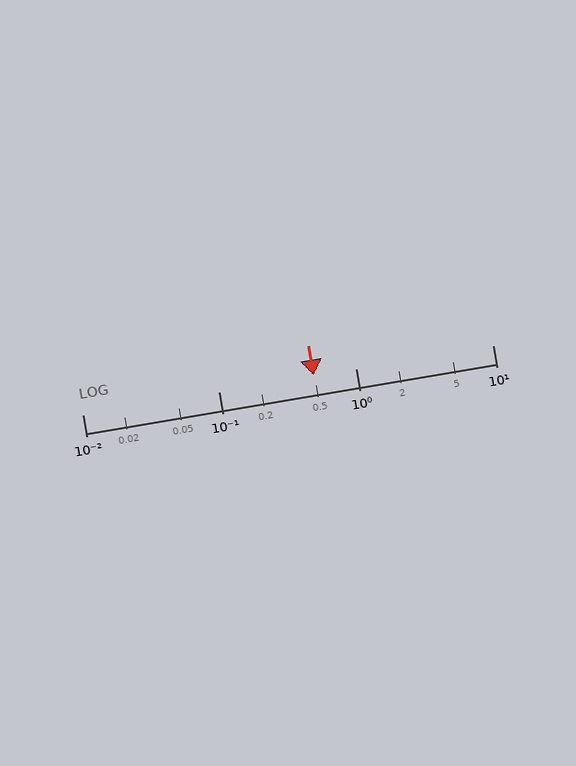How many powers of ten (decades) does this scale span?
The scale spans 3 decades, from 0.01 to 10.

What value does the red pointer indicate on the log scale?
The pointer indicates approximately 0.49.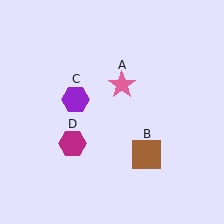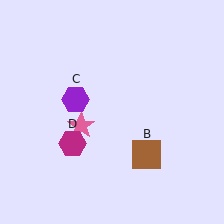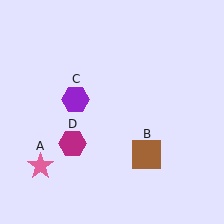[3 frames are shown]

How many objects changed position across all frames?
1 object changed position: pink star (object A).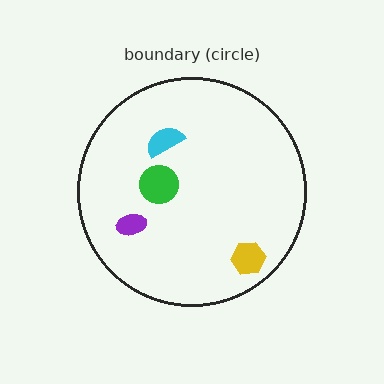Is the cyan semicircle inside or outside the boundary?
Inside.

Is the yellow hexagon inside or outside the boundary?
Inside.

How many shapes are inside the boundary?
4 inside, 0 outside.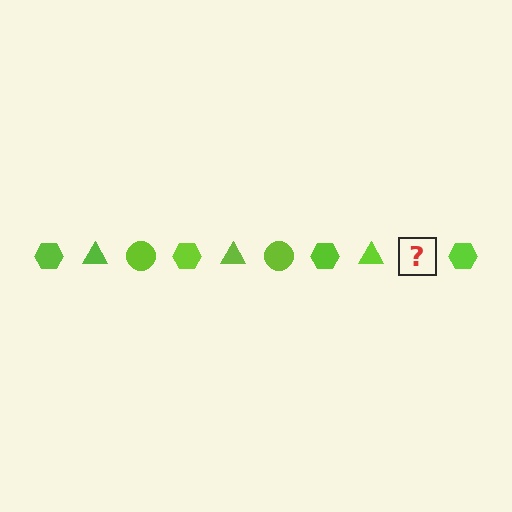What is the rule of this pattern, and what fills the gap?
The rule is that the pattern cycles through hexagon, triangle, circle shapes in lime. The gap should be filled with a lime circle.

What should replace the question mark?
The question mark should be replaced with a lime circle.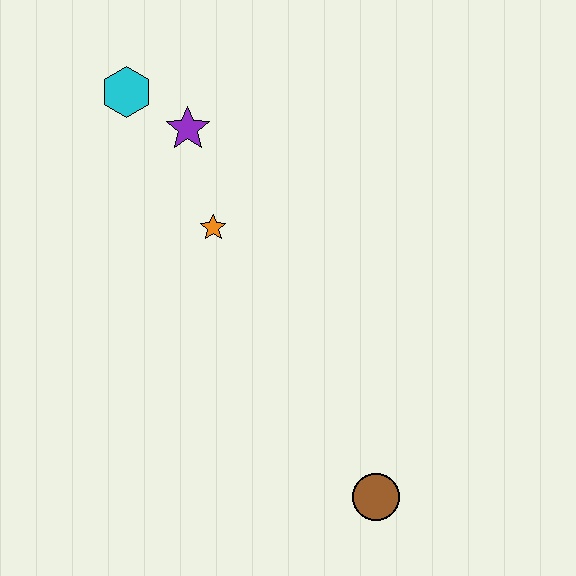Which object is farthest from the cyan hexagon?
The brown circle is farthest from the cyan hexagon.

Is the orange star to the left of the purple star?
No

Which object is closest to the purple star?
The cyan hexagon is closest to the purple star.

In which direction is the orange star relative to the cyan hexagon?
The orange star is below the cyan hexagon.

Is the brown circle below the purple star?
Yes